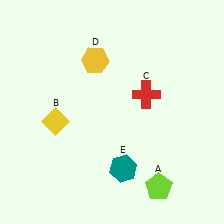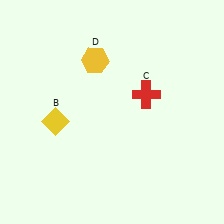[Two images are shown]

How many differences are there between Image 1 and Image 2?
There are 2 differences between the two images.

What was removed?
The teal hexagon (E), the lime pentagon (A) were removed in Image 2.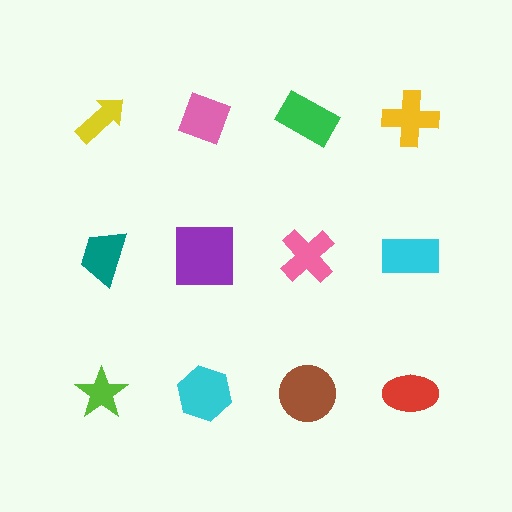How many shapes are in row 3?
4 shapes.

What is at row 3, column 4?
A red ellipse.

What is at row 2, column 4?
A cyan rectangle.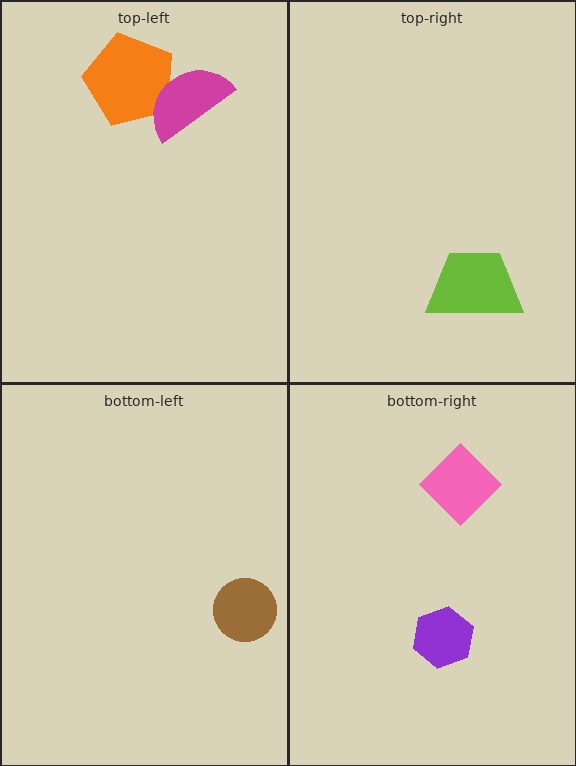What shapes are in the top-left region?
The orange pentagon, the magenta semicircle.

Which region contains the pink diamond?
The bottom-right region.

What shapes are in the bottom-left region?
The brown circle.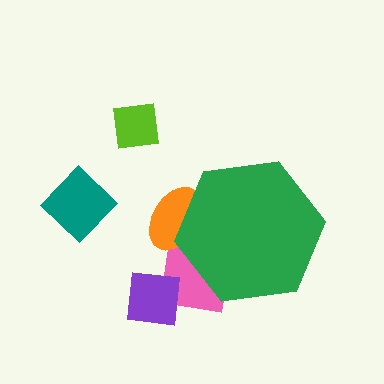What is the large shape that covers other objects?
A green hexagon.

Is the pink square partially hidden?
Yes, the pink square is partially hidden behind the green hexagon.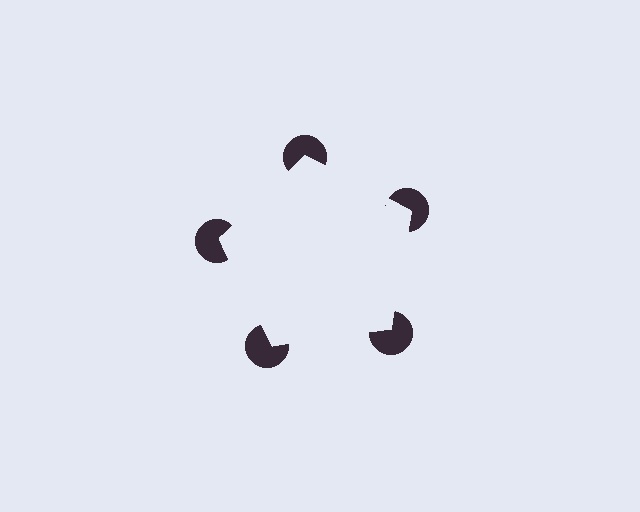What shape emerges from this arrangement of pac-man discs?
An illusory pentagon — its edges are inferred from the aligned wedge cuts in the pac-man discs, not physically drawn.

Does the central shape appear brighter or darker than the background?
It typically appears slightly brighter than the background, even though no actual brightness change is drawn.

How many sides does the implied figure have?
5 sides.